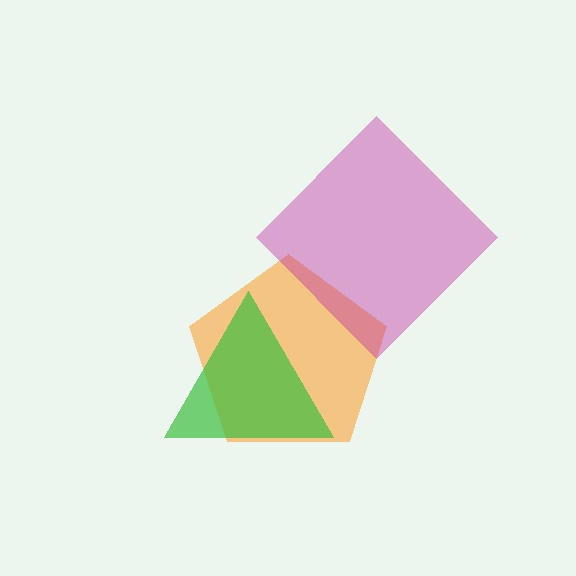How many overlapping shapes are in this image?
There are 3 overlapping shapes in the image.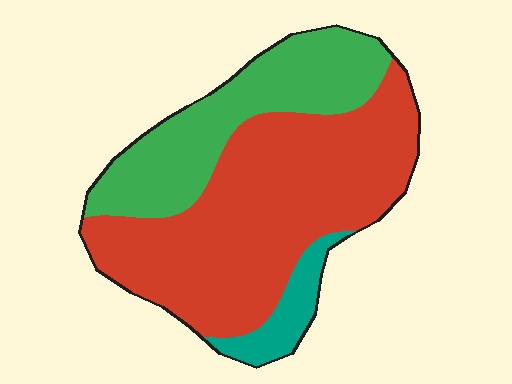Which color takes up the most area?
Red, at roughly 60%.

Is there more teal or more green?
Green.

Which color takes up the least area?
Teal, at roughly 10%.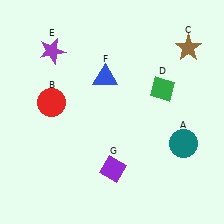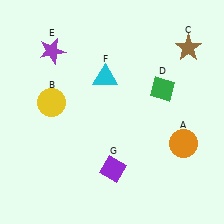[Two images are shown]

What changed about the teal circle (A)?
In Image 1, A is teal. In Image 2, it changed to orange.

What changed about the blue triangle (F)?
In Image 1, F is blue. In Image 2, it changed to cyan.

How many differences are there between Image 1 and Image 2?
There are 3 differences between the two images.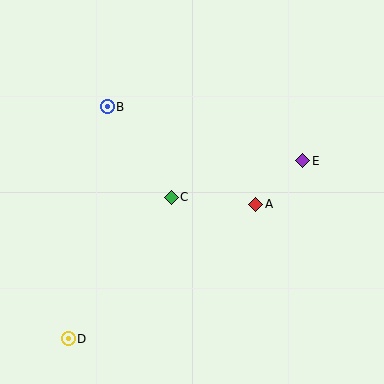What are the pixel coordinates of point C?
Point C is at (171, 197).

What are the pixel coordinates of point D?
Point D is at (68, 339).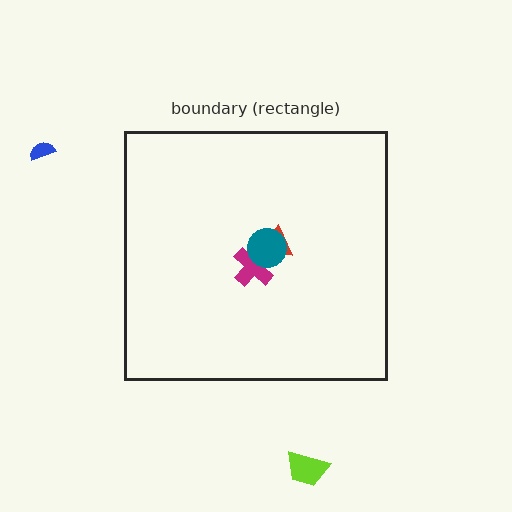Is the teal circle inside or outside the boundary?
Inside.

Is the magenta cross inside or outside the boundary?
Inside.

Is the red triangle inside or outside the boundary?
Inside.